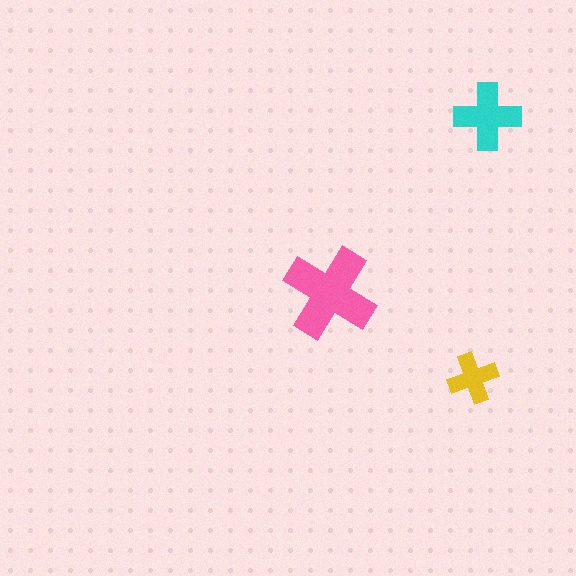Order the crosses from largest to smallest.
the pink one, the cyan one, the yellow one.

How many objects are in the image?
There are 3 objects in the image.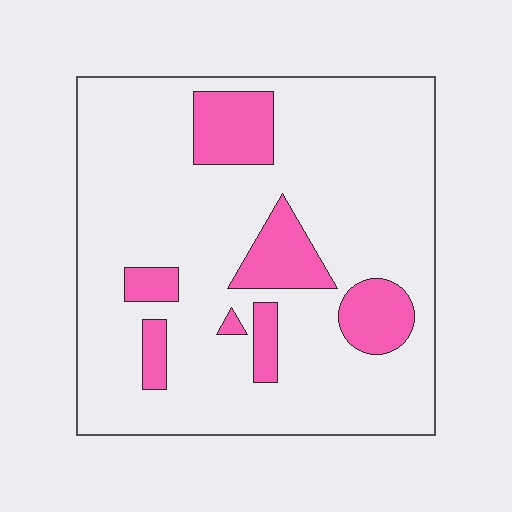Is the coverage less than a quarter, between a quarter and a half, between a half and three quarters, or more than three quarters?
Less than a quarter.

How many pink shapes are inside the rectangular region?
7.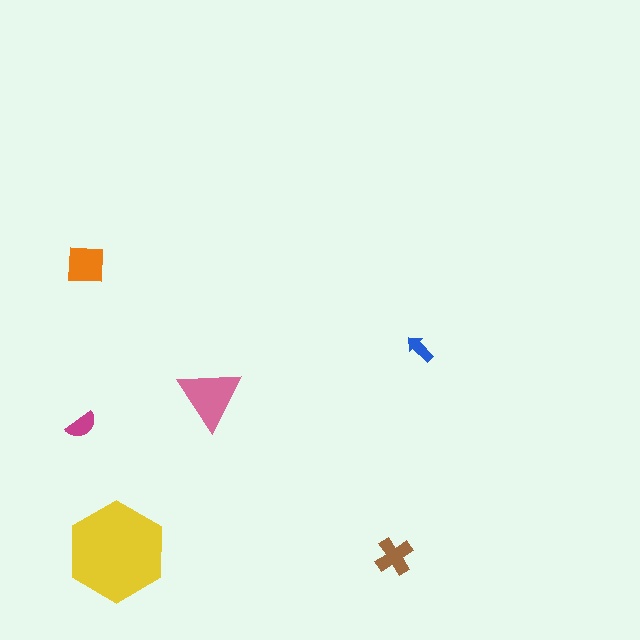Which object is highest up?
The orange square is topmost.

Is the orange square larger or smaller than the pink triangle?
Smaller.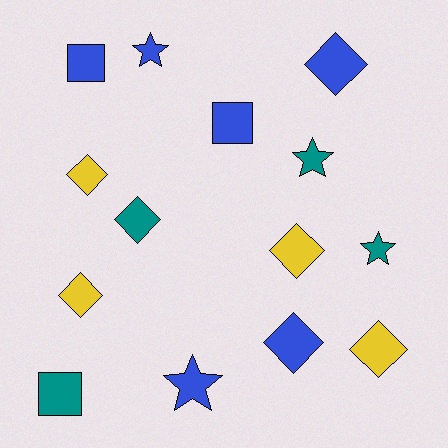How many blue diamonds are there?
There are 2 blue diamonds.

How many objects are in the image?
There are 14 objects.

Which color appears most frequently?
Blue, with 6 objects.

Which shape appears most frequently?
Diamond, with 7 objects.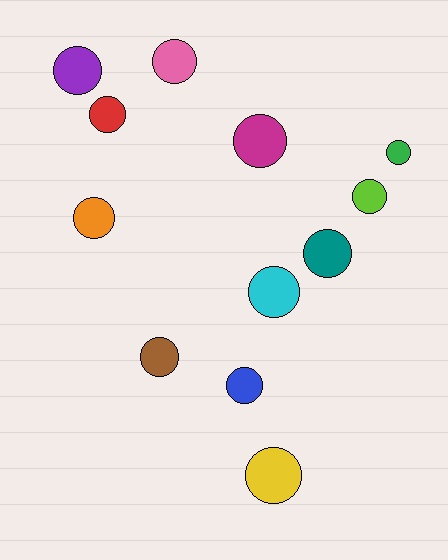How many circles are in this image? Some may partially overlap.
There are 12 circles.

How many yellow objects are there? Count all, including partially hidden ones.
There is 1 yellow object.